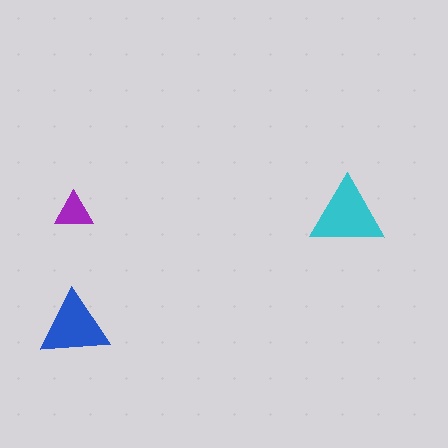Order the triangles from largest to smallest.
the cyan one, the blue one, the purple one.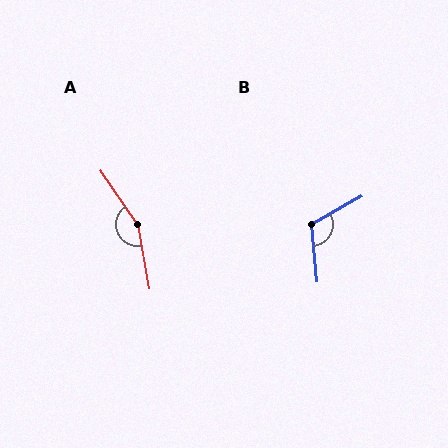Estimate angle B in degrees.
Approximately 113 degrees.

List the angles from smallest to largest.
B (113°), A (156°).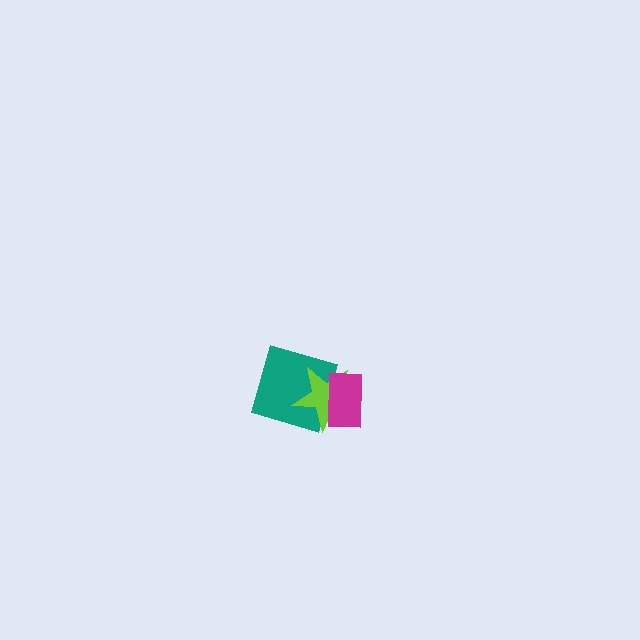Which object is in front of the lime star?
The magenta rectangle is in front of the lime star.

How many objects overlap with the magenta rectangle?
2 objects overlap with the magenta rectangle.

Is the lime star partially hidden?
Yes, it is partially covered by another shape.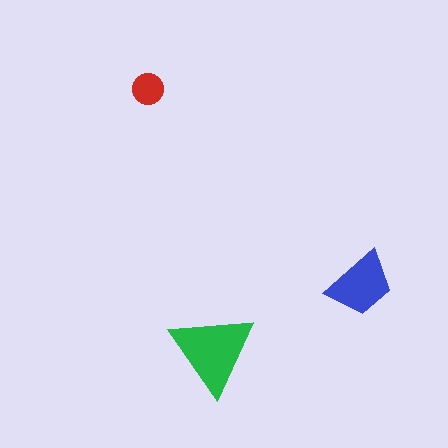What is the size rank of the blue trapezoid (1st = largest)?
2nd.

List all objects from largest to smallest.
The green triangle, the blue trapezoid, the red circle.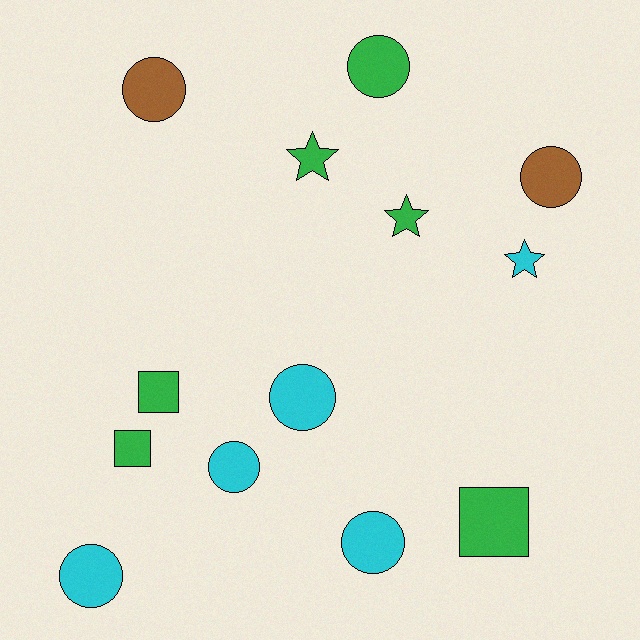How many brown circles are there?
There are 2 brown circles.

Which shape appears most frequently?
Circle, with 7 objects.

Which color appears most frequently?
Green, with 6 objects.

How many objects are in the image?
There are 13 objects.